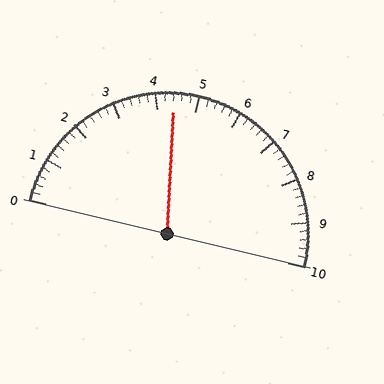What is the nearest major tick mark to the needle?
The nearest major tick mark is 4.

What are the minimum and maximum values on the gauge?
The gauge ranges from 0 to 10.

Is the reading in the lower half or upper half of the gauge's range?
The reading is in the lower half of the range (0 to 10).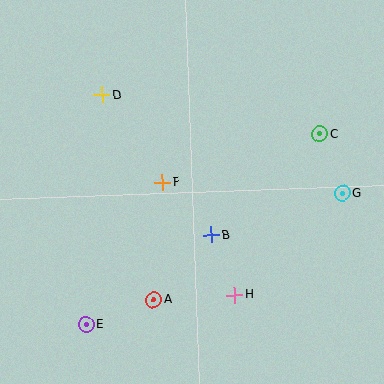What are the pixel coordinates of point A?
Point A is at (153, 300).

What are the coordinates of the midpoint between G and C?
The midpoint between G and C is at (331, 164).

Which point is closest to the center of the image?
Point F at (162, 183) is closest to the center.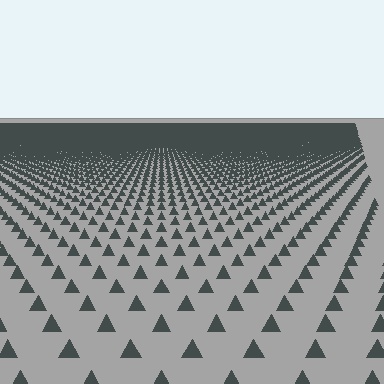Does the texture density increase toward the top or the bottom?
Density increases toward the top.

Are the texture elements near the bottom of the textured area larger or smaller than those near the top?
Larger. Near the bottom, elements are closer to the viewer and appear at a bigger on-screen size.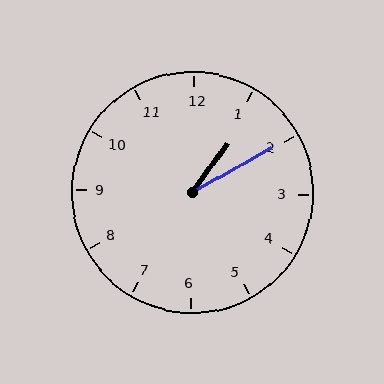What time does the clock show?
1:10.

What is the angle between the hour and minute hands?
Approximately 25 degrees.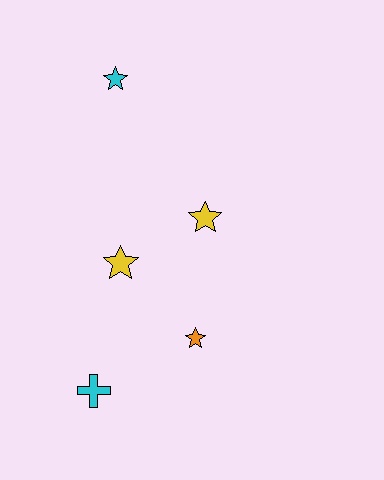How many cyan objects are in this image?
There are 2 cyan objects.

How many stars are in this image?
There are 4 stars.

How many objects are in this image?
There are 5 objects.